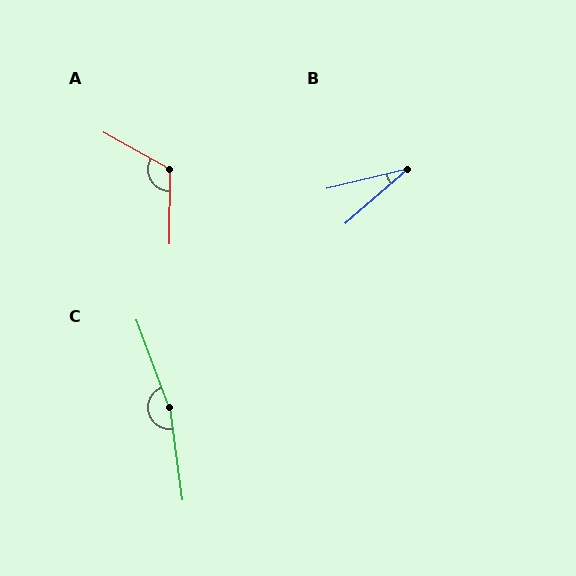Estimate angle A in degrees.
Approximately 119 degrees.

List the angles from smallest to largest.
B (27°), A (119°), C (168°).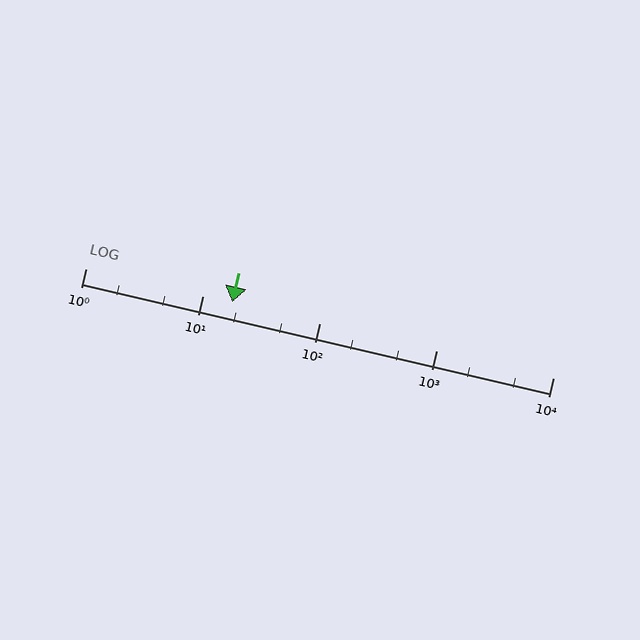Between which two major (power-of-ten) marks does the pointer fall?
The pointer is between 10 and 100.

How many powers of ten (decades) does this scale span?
The scale spans 4 decades, from 1 to 10000.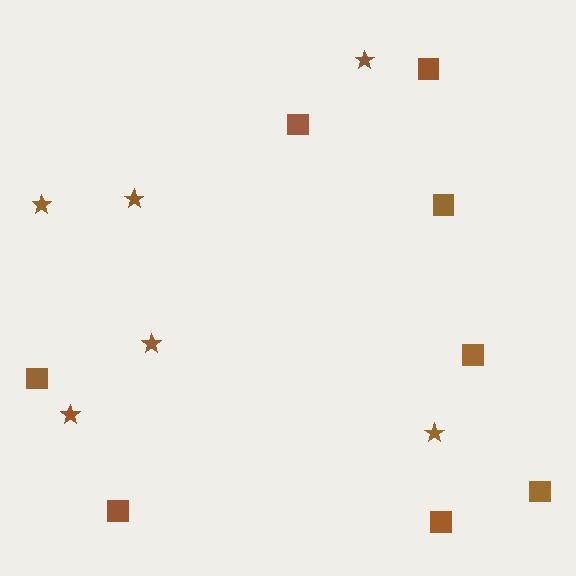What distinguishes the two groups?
There are 2 groups: one group of squares (8) and one group of stars (6).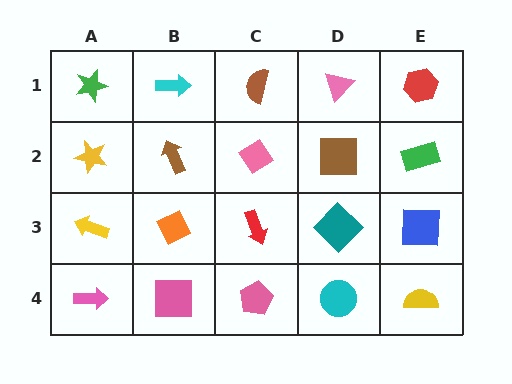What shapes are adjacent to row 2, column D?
A pink triangle (row 1, column D), a teal diamond (row 3, column D), a pink diamond (row 2, column C), a green rectangle (row 2, column E).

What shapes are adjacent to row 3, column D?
A brown square (row 2, column D), a cyan circle (row 4, column D), a red arrow (row 3, column C), a blue square (row 3, column E).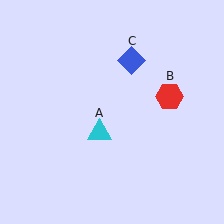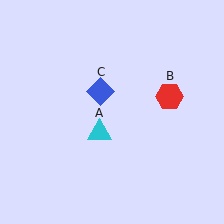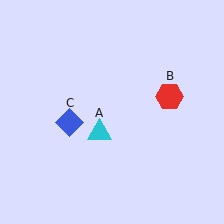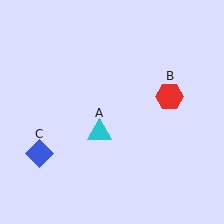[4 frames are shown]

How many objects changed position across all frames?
1 object changed position: blue diamond (object C).